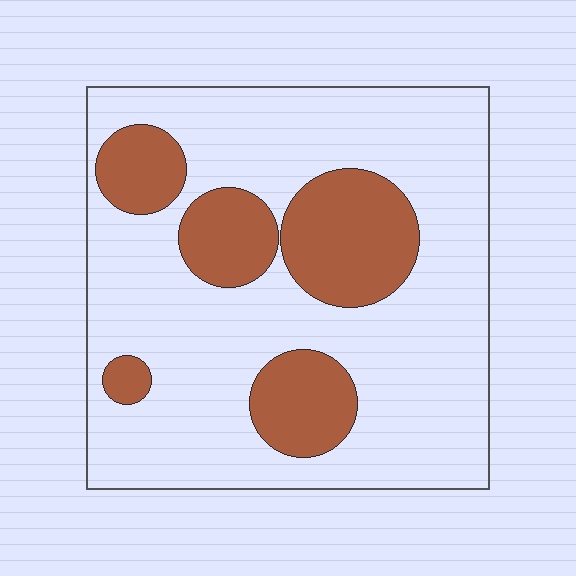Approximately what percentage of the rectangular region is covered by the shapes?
Approximately 25%.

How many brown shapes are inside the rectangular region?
5.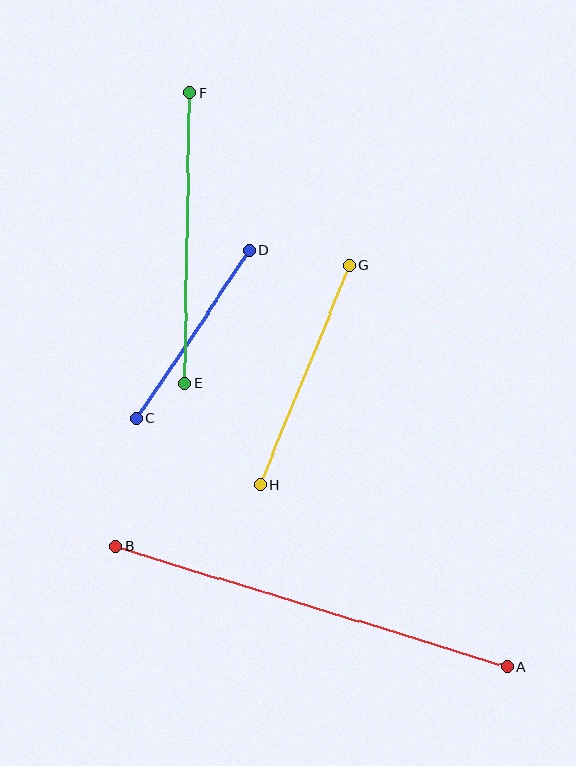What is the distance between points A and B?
The distance is approximately 409 pixels.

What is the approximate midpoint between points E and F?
The midpoint is at approximately (187, 238) pixels.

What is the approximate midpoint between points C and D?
The midpoint is at approximately (193, 334) pixels.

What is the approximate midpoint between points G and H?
The midpoint is at approximately (305, 375) pixels.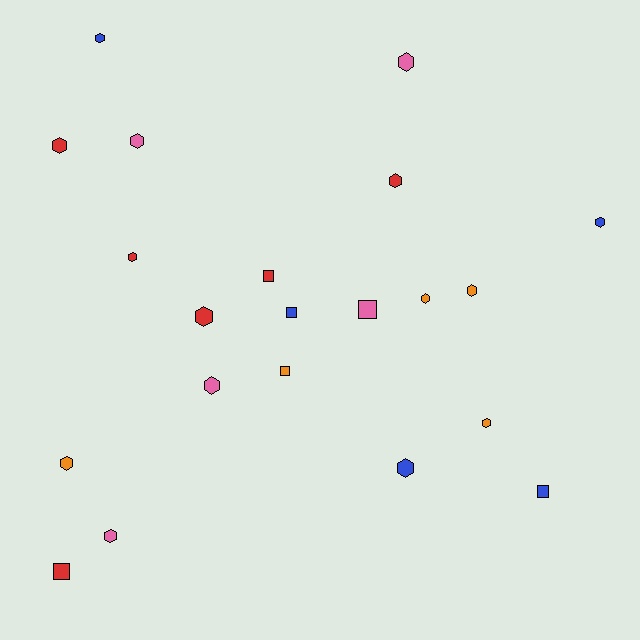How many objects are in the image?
There are 21 objects.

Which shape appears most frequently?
Hexagon, with 15 objects.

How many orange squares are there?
There is 1 orange square.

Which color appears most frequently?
Red, with 6 objects.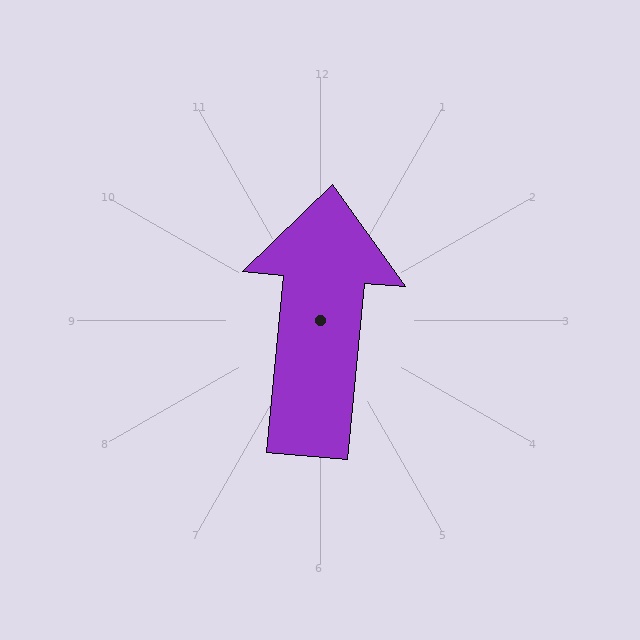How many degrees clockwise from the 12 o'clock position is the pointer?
Approximately 5 degrees.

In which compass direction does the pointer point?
North.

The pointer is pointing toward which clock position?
Roughly 12 o'clock.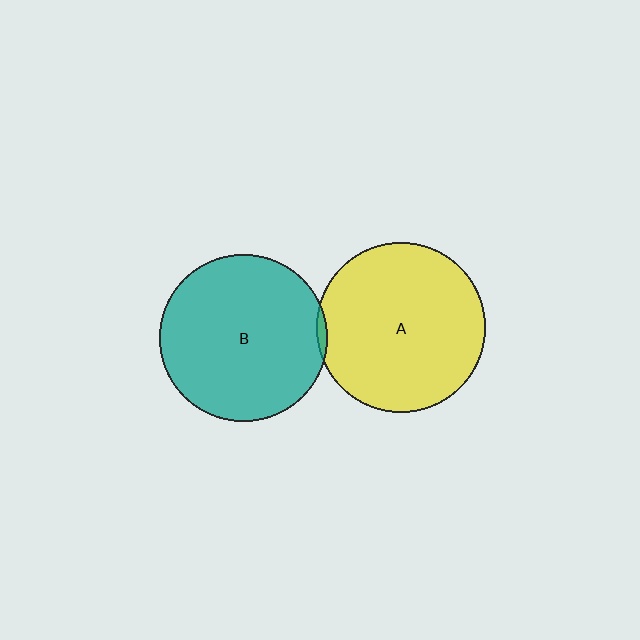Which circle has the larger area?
Circle A (yellow).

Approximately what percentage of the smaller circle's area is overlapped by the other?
Approximately 5%.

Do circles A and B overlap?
Yes.